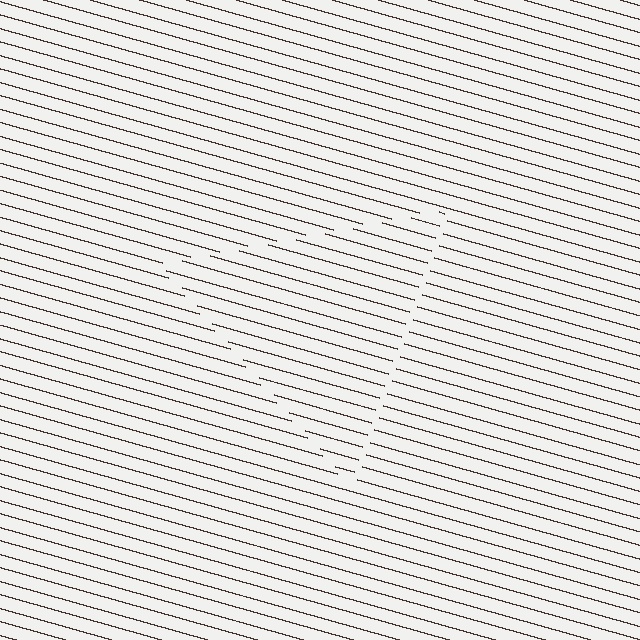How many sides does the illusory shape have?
3 sides — the line-ends trace a triangle.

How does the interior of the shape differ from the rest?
The interior of the shape contains the same grating, shifted by half a period — the contour is defined by the phase discontinuity where line-ends from the inner and outer gratings abut.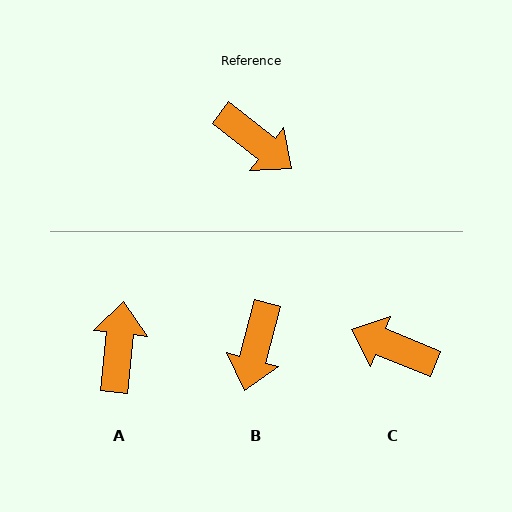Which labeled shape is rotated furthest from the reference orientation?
C, about 164 degrees away.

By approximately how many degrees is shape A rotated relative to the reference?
Approximately 122 degrees counter-clockwise.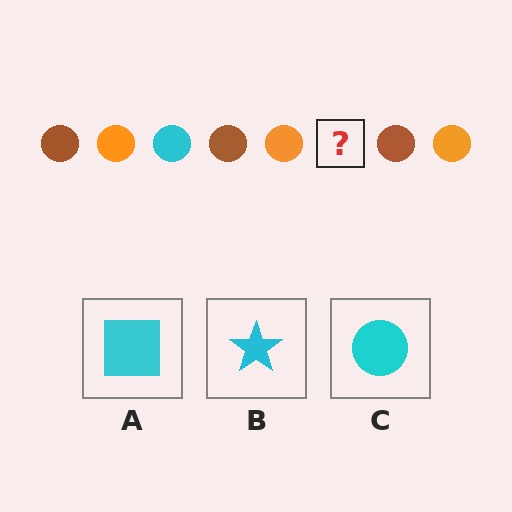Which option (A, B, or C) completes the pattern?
C.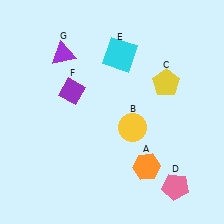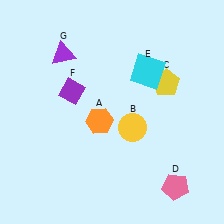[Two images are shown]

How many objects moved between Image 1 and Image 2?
2 objects moved between the two images.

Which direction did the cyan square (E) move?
The cyan square (E) moved right.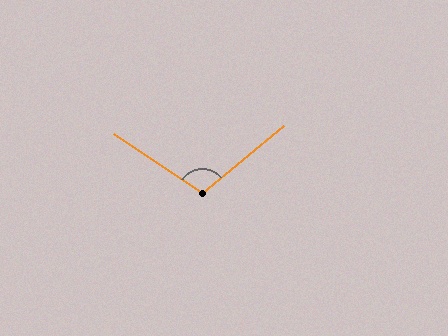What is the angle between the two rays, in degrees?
Approximately 107 degrees.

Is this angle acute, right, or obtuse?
It is obtuse.